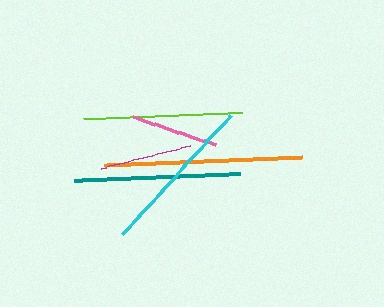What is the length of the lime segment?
The lime segment is approximately 159 pixels long.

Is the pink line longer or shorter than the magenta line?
The magenta line is longer than the pink line.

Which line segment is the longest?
The orange line is the longest at approximately 198 pixels.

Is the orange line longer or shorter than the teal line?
The orange line is longer than the teal line.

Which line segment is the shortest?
The pink line is the shortest at approximately 86 pixels.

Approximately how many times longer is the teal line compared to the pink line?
The teal line is approximately 1.9 times the length of the pink line.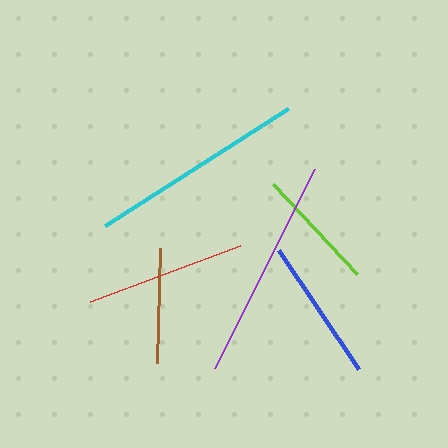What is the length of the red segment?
The red segment is approximately 160 pixels long.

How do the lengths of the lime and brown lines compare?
The lime and brown lines are approximately the same length.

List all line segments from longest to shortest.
From longest to shortest: purple, cyan, red, blue, lime, brown.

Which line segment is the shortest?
The brown line is the shortest at approximately 115 pixels.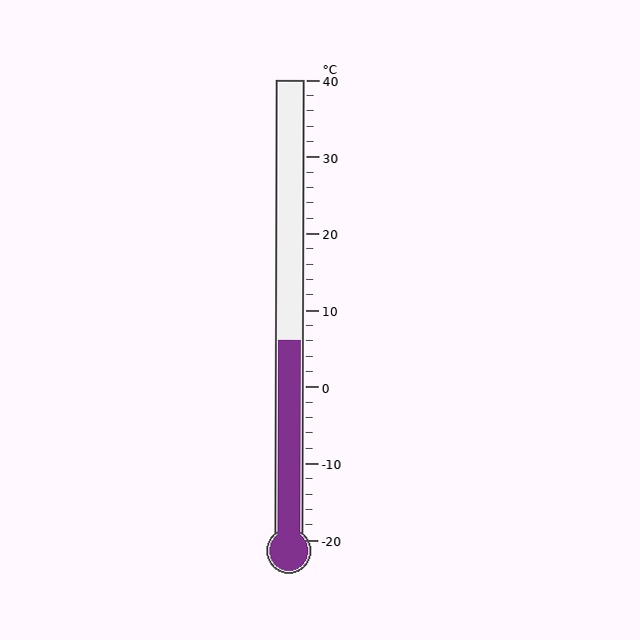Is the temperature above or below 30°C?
The temperature is below 30°C.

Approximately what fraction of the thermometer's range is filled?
The thermometer is filled to approximately 45% of its range.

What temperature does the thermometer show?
The thermometer shows approximately 6°C.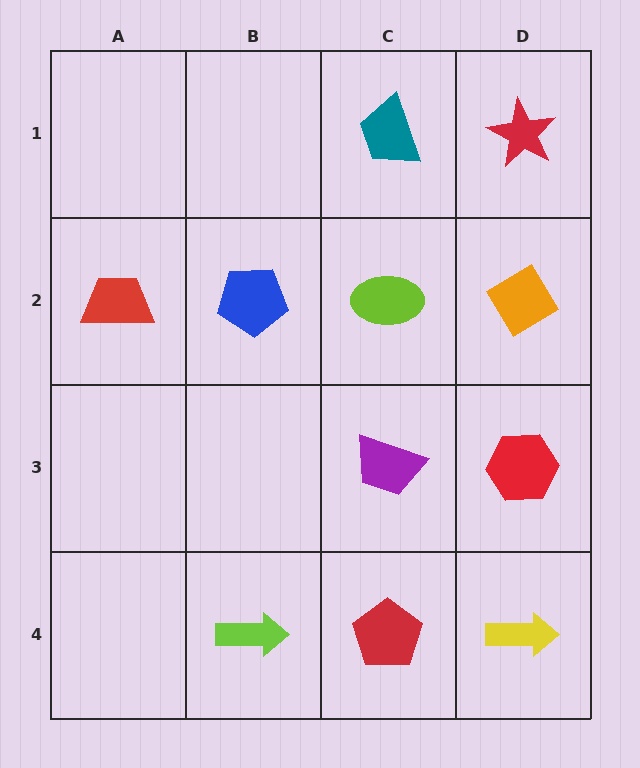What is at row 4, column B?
A lime arrow.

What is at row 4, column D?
A yellow arrow.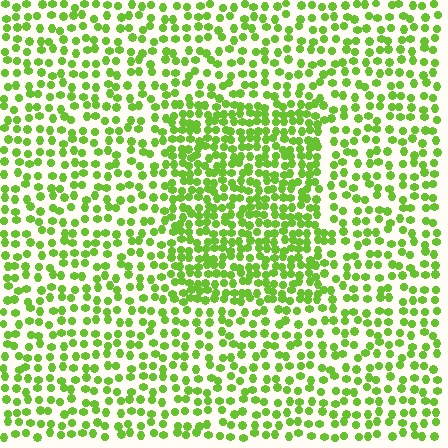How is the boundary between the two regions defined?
The boundary is defined by a change in element density (approximately 1.8x ratio). All elements are the same color, size, and shape.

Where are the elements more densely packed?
The elements are more densely packed inside the rectangle boundary.